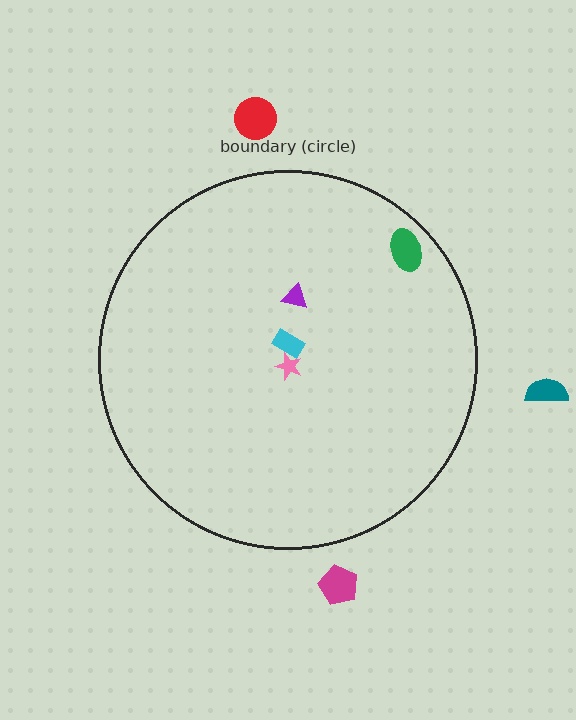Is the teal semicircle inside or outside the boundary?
Outside.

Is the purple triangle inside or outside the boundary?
Inside.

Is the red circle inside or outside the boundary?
Outside.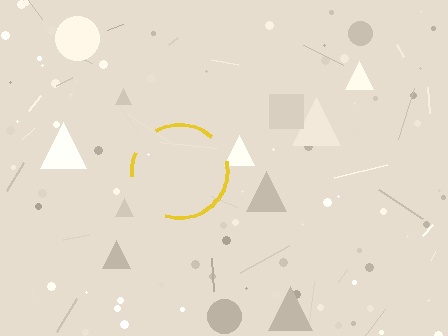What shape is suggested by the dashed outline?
The dashed outline suggests a circle.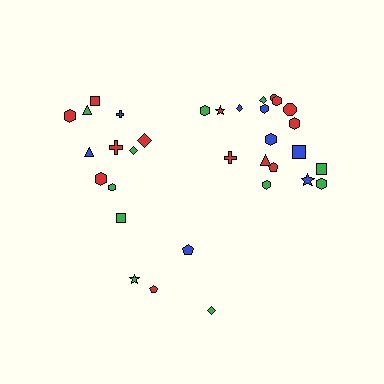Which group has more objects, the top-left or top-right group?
The top-right group.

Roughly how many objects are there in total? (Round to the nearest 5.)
Roughly 35 objects in total.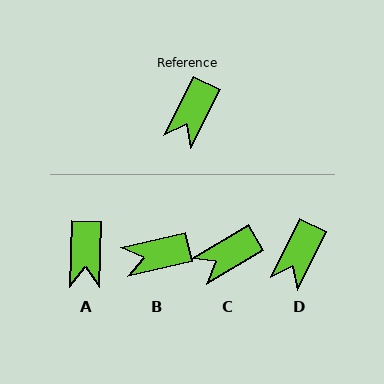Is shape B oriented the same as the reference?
No, it is off by about 51 degrees.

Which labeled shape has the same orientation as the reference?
D.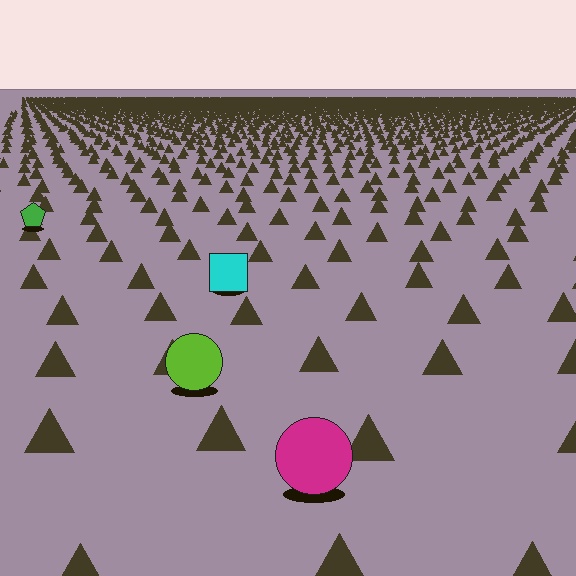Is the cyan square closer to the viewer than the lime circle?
No. The lime circle is closer — you can tell from the texture gradient: the ground texture is coarser near it.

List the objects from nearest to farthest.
From nearest to farthest: the magenta circle, the lime circle, the cyan square, the green pentagon.